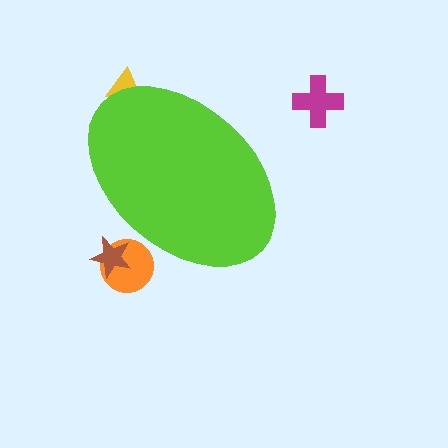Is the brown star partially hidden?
Yes, the brown star is partially hidden behind the lime ellipse.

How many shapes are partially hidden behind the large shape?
3 shapes are partially hidden.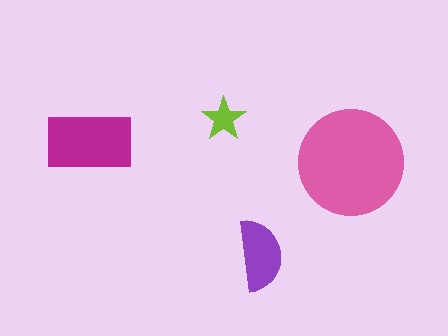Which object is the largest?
The pink circle.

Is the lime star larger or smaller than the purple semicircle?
Smaller.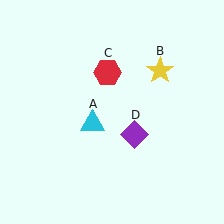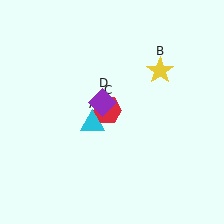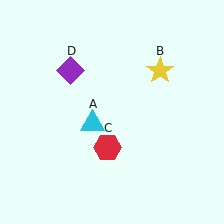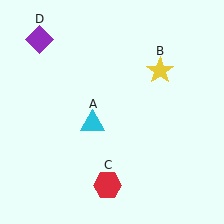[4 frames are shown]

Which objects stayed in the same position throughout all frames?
Cyan triangle (object A) and yellow star (object B) remained stationary.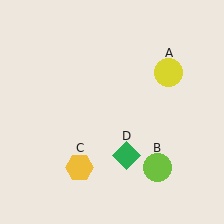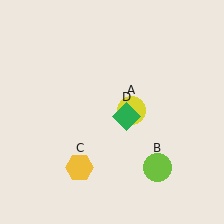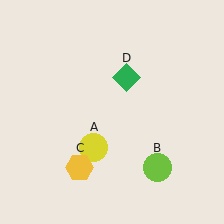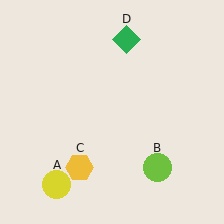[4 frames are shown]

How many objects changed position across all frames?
2 objects changed position: yellow circle (object A), green diamond (object D).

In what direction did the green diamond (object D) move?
The green diamond (object D) moved up.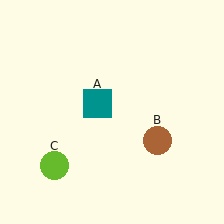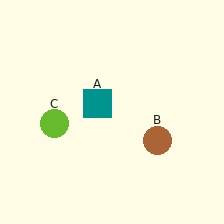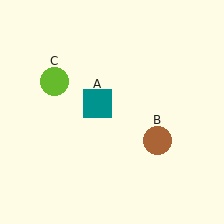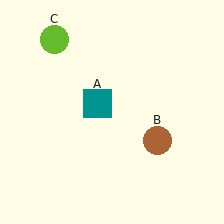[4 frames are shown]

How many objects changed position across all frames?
1 object changed position: lime circle (object C).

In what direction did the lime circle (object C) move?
The lime circle (object C) moved up.